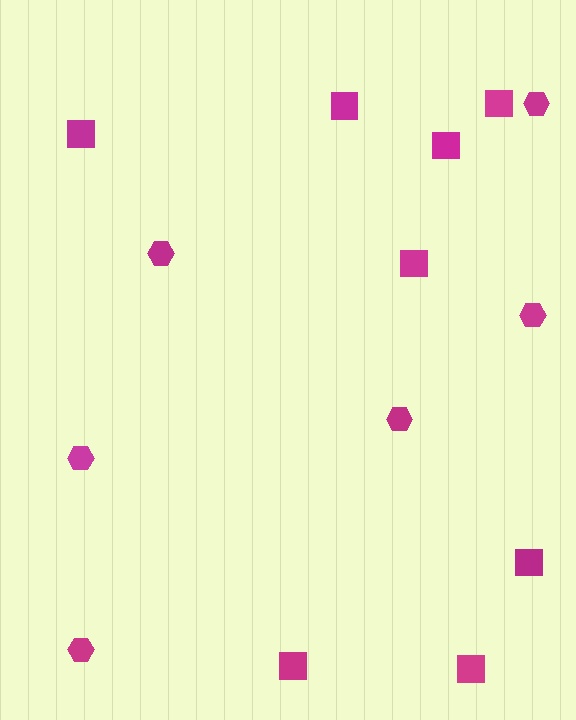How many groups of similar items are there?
There are 2 groups: one group of hexagons (6) and one group of squares (8).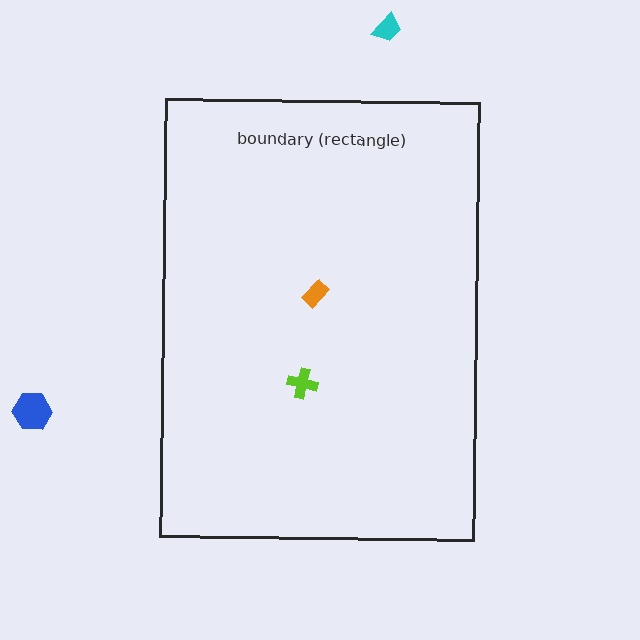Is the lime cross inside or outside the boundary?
Inside.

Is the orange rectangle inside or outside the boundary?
Inside.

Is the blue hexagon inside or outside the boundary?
Outside.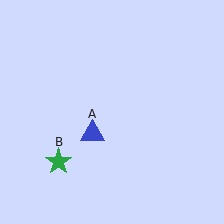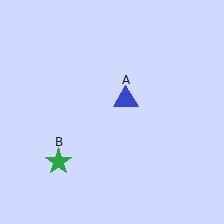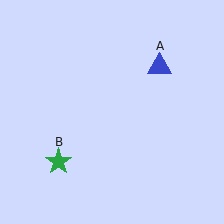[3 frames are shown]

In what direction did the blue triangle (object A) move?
The blue triangle (object A) moved up and to the right.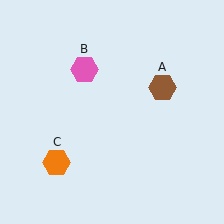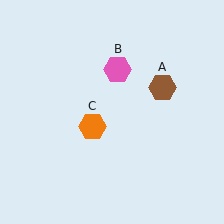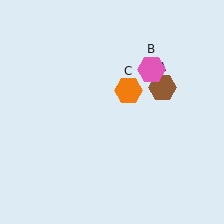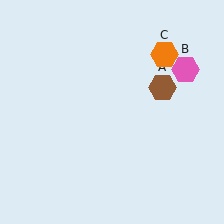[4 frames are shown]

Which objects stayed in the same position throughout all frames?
Brown hexagon (object A) remained stationary.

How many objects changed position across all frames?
2 objects changed position: pink hexagon (object B), orange hexagon (object C).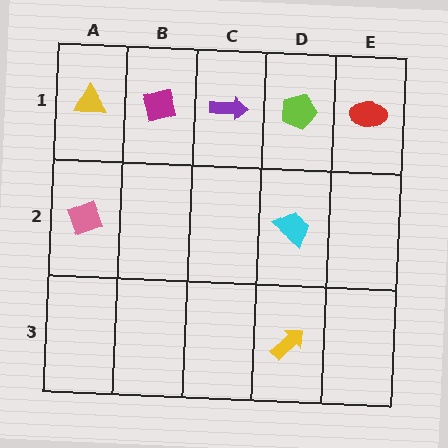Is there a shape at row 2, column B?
No, that cell is empty.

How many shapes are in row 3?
1 shape.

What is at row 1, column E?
A red ellipse.